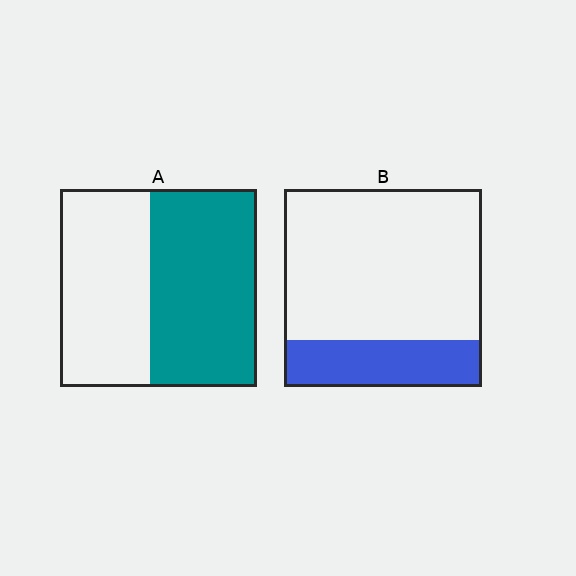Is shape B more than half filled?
No.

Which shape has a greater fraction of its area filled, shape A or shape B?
Shape A.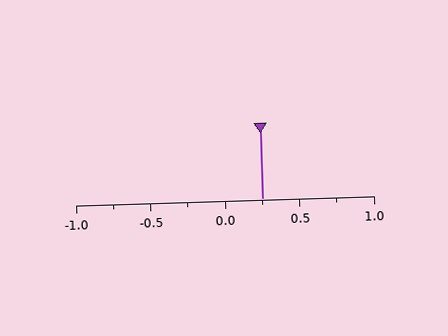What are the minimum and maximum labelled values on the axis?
The axis runs from -1.0 to 1.0.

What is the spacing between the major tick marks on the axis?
The major ticks are spaced 0.5 apart.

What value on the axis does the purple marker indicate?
The marker indicates approximately 0.25.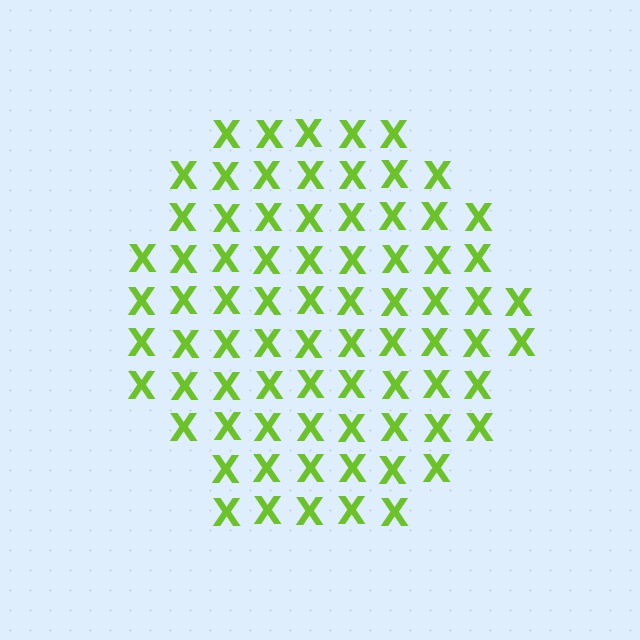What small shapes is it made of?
It is made of small letter X's.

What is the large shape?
The large shape is a hexagon.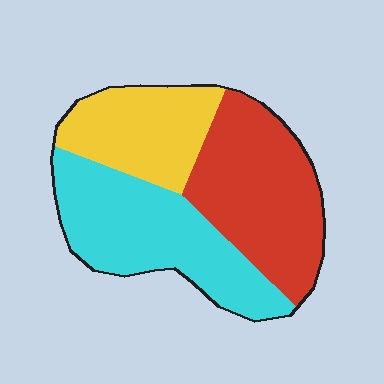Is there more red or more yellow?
Red.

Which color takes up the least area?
Yellow, at roughly 25%.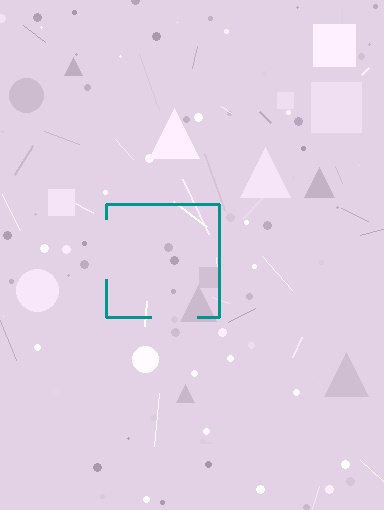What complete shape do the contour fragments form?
The contour fragments form a square.